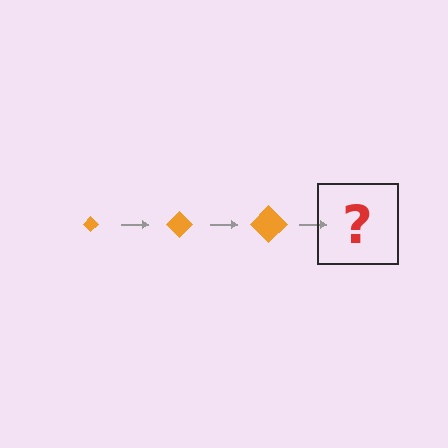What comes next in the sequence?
The next element should be an orange diamond, larger than the previous one.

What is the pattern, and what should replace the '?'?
The pattern is that the diamond gets progressively larger each step. The '?' should be an orange diamond, larger than the previous one.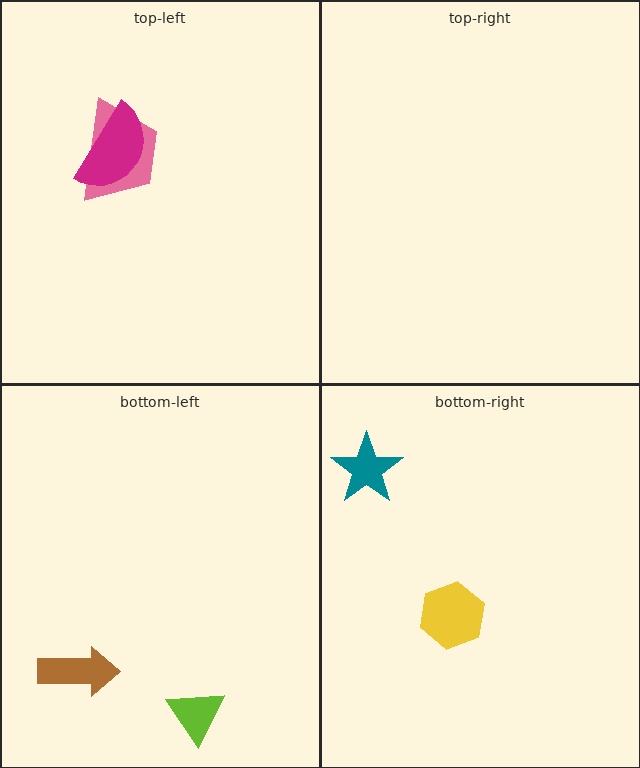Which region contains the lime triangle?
The bottom-left region.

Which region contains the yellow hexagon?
The bottom-right region.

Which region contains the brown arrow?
The bottom-left region.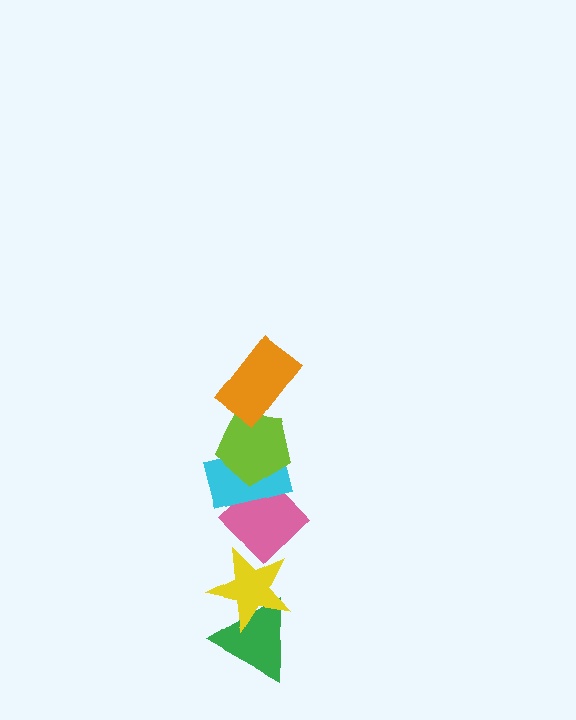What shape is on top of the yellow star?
The pink diamond is on top of the yellow star.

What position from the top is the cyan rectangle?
The cyan rectangle is 3rd from the top.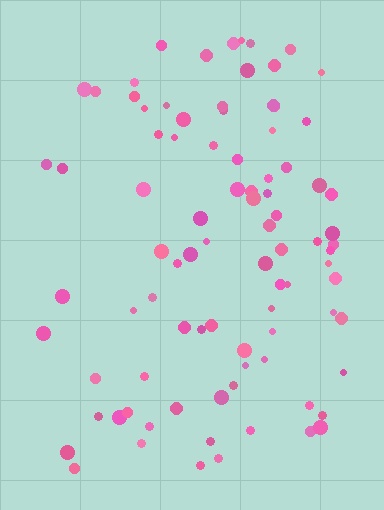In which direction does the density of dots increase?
From left to right, with the right side densest.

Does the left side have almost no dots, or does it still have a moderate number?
Still a moderate number, just noticeably fewer than the right.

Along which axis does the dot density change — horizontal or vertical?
Horizontal.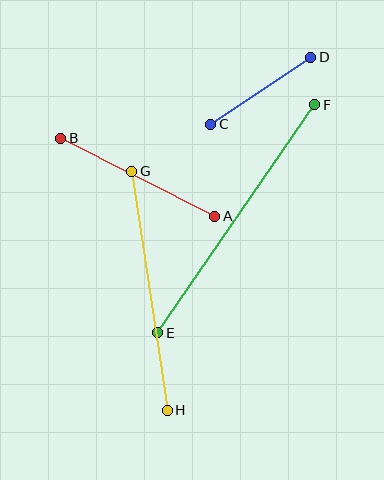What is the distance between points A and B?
The distance is approximately 173 pixels.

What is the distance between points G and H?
The distance is approximately 241 pixels.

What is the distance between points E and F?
The distance is approximately 277 pixels.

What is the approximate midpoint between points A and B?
The midpoint is at approximately (138, 177) pixels.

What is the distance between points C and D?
The distance is approximately 121 pixels.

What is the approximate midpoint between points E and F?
The midpoint is at approximately (236, 219) pixels.